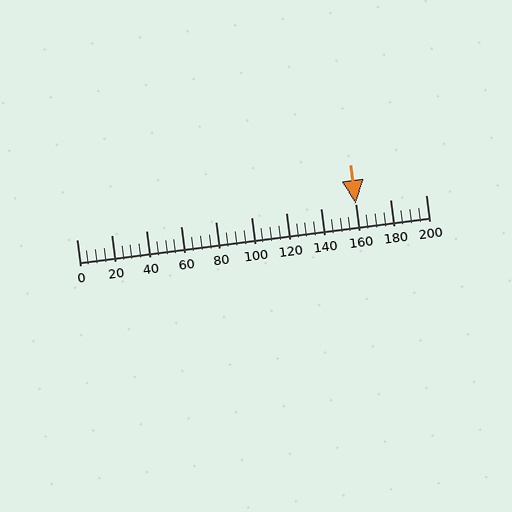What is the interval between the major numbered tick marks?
The major tick marks are spaced 20 units apart.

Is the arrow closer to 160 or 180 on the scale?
The arrow is closer to 160.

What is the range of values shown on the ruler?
The ruler shows values from 0 to 200.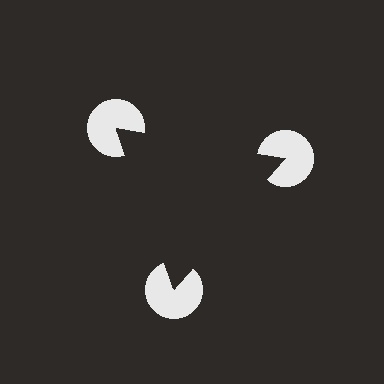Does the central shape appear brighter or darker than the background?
It typically appears slightly darker than the background, even though no actual brightness change is drawn.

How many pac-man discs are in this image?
There are 3 — one at each vertex of the illusory triangle.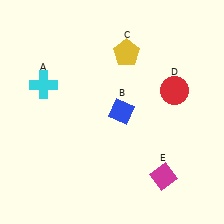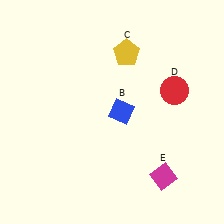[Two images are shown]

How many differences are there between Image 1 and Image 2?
There is 1 difference between the two images.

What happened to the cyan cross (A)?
The cyan cross (A) was removed in Image 2. It was in the top-left area of Image 1.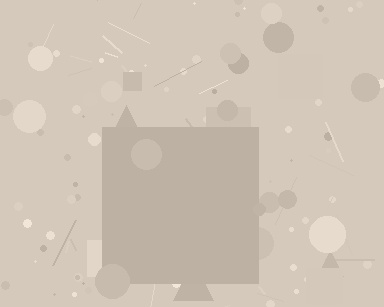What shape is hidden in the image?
A square is hidden in the image.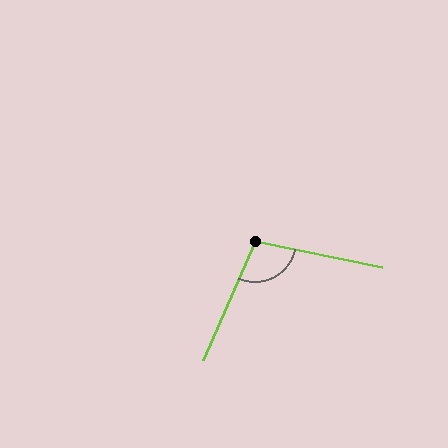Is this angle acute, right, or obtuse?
It is obtuse.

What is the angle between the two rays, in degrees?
Approximately 102 degrees.